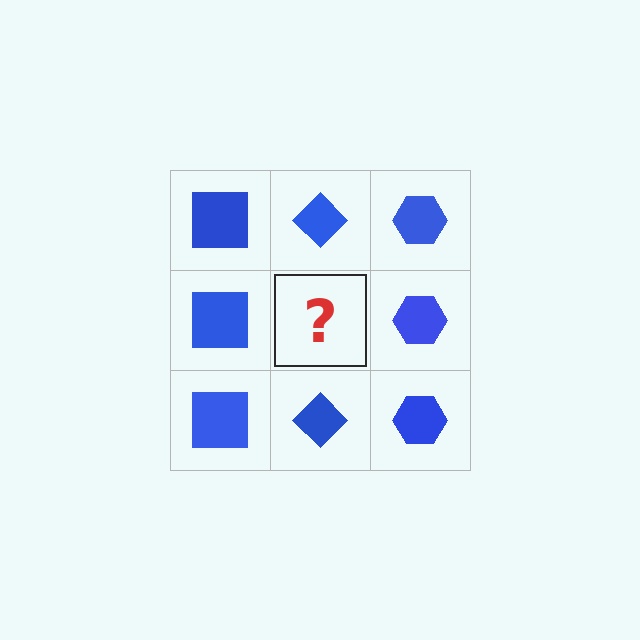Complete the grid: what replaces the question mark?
The question mark should be replaced with a blue diamond.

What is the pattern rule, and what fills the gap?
The rule is that each column has a consistent shape. The gap should be filled with a blue diamond.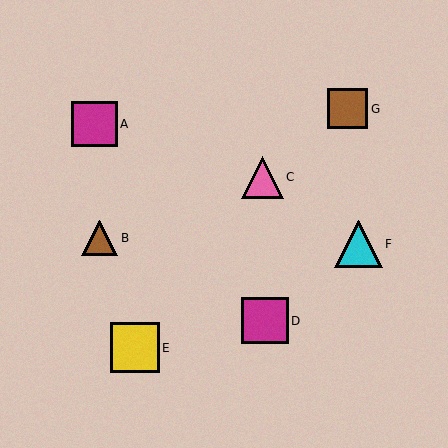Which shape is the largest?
The yellow square (labeled E) is the largest.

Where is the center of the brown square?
The center of the brown square is at (348, 109).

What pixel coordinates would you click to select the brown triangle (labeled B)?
Click at (100, 238) to select the brown triangle B.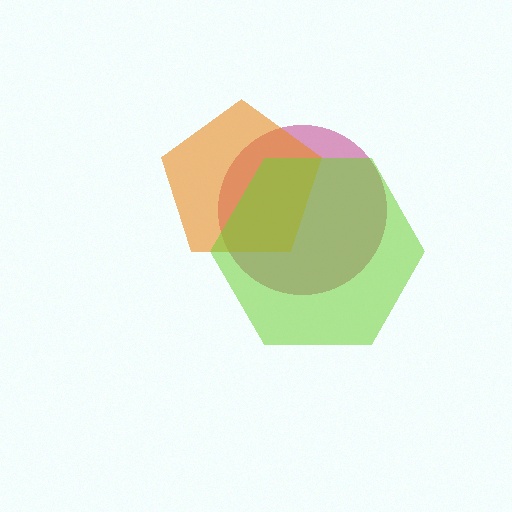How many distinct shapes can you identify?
There are 3 distinct shapes: a magenta circle, an orange pentagon, a lime hexagon.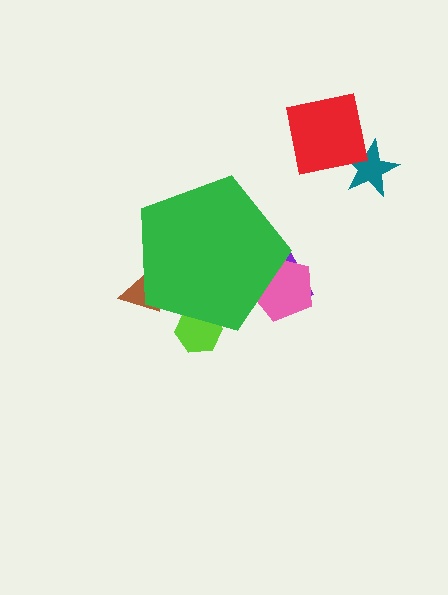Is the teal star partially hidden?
No, the teal star is fully visible.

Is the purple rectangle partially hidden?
Yes, the purple rectangle is partially hidden behind the green pentagon.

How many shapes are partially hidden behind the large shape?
4 shapes are partially hidden.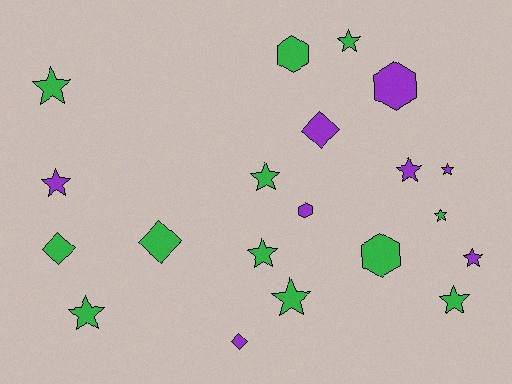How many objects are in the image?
There are 20 objects.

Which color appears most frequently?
Green, with 12 objects.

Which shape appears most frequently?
Star, with 12 objects.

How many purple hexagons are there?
There are 2 purple hexagons.